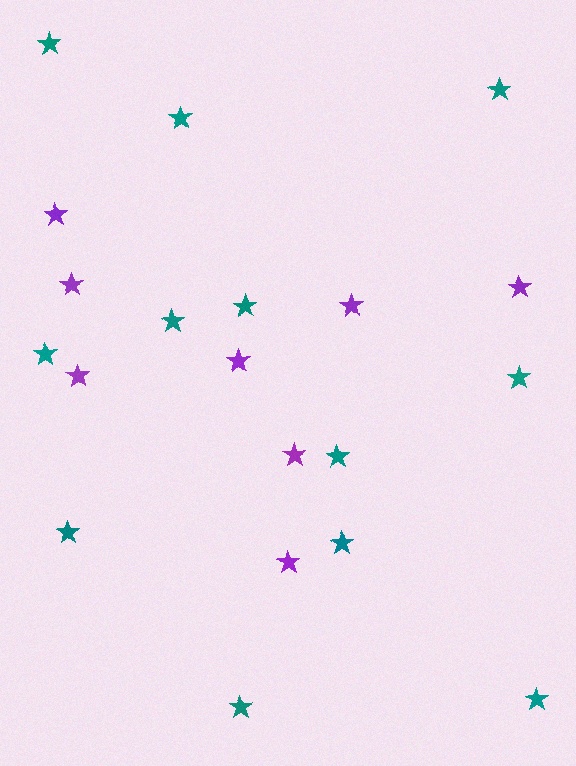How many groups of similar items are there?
There are 2 groups: one group of teal stars (12) and one group of purple stars (8).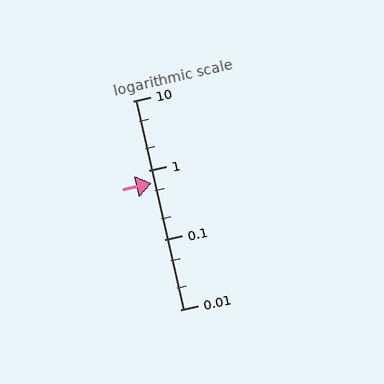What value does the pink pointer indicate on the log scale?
The pointer indicates approximately 0.66.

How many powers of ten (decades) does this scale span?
The scale spans 3 decades, from 0.01 to 10.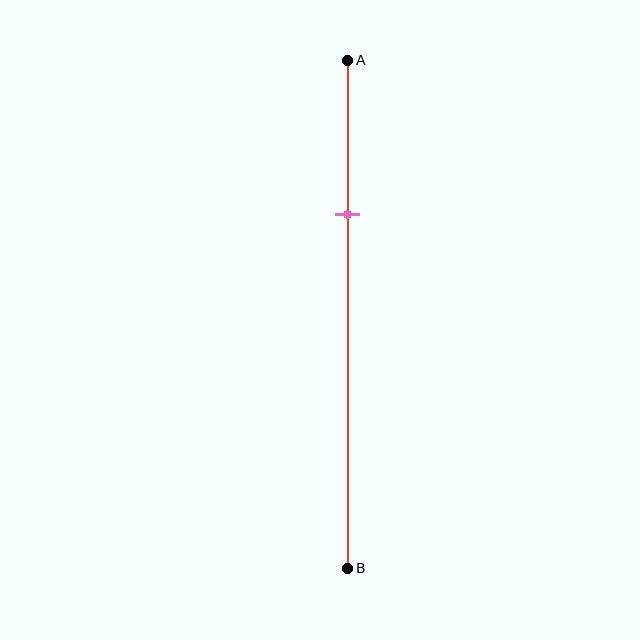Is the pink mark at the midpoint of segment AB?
No, the mark is at about 30% from A, not at the 50% midpoint.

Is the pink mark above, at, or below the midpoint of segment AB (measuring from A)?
The pink mark is above the midpoint of segment AB.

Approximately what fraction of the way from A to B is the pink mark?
The pink mark is approximately 30% of the way from A to B.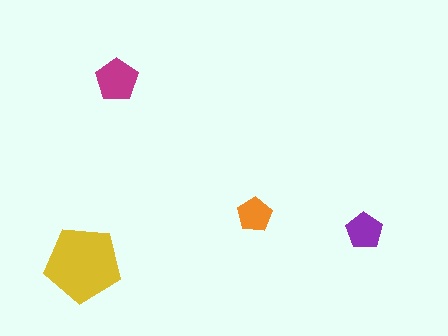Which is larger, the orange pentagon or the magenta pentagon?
The magenta one.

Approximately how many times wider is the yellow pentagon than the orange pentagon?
About 2 times wider.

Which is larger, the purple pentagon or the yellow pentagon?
The yellow one.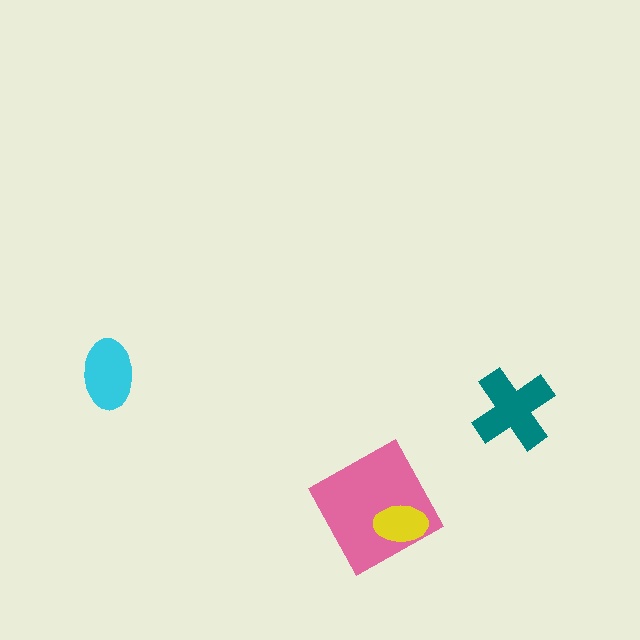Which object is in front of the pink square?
The yellow ellipse is in front of the pink square.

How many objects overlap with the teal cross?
0 objects overlap with the teal cross.